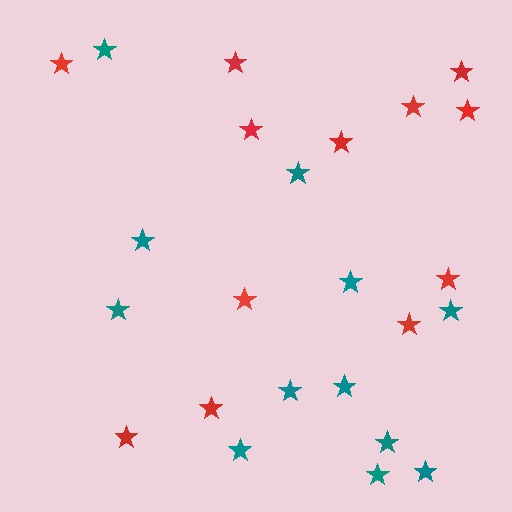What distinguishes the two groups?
There are 2 groups: one group of red stars (12) and one group of teal stars (12).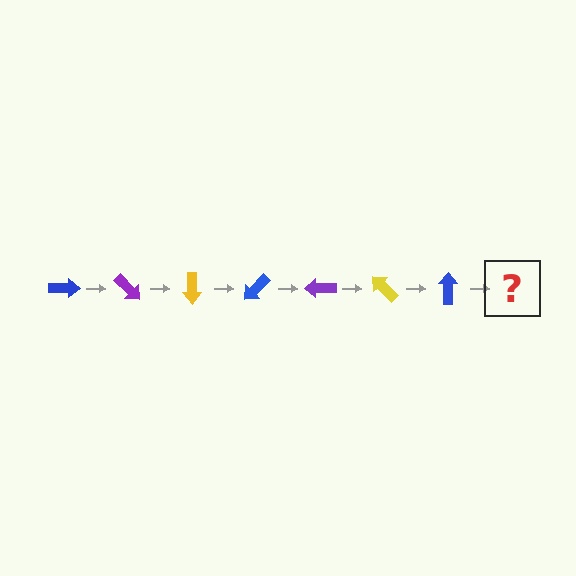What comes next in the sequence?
The next element should be a purple arrow, rotated 315 degrees from the start.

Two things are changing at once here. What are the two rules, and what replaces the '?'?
The two rules are that it rotates 45 degrees each step and the color cycles through blue, purple, and yellow. The '?' should be a purple arrow, rotated 315 degrees from the start.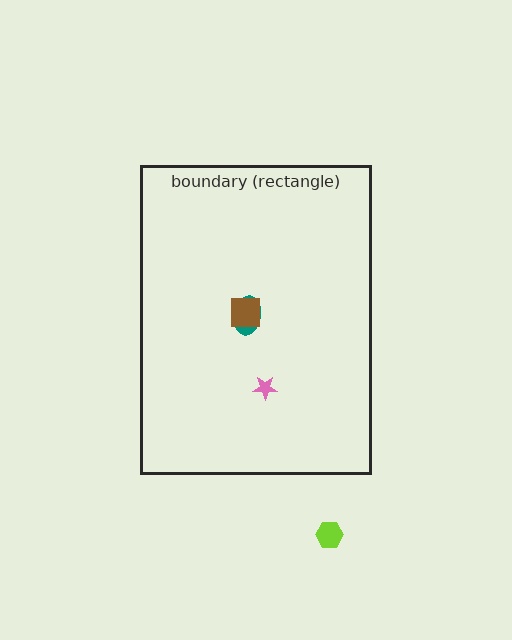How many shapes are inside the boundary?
3 inside, 1 outside.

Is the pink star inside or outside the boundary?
Inside.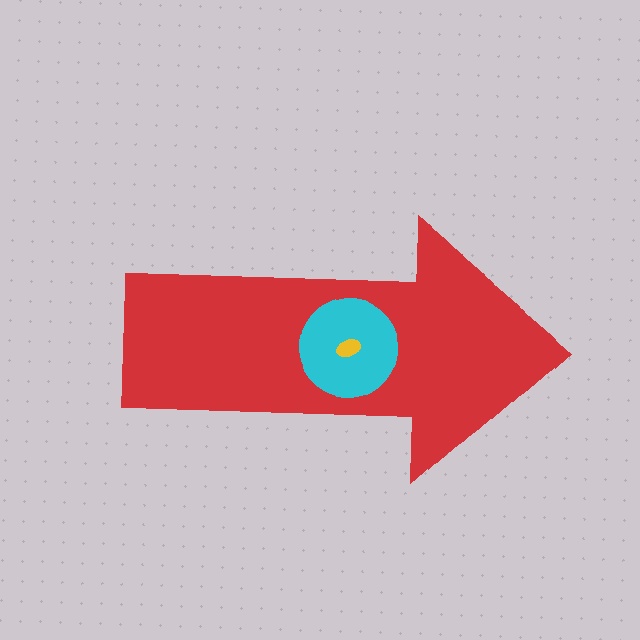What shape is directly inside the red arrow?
The cyan circle.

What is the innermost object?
The yellow ellipse.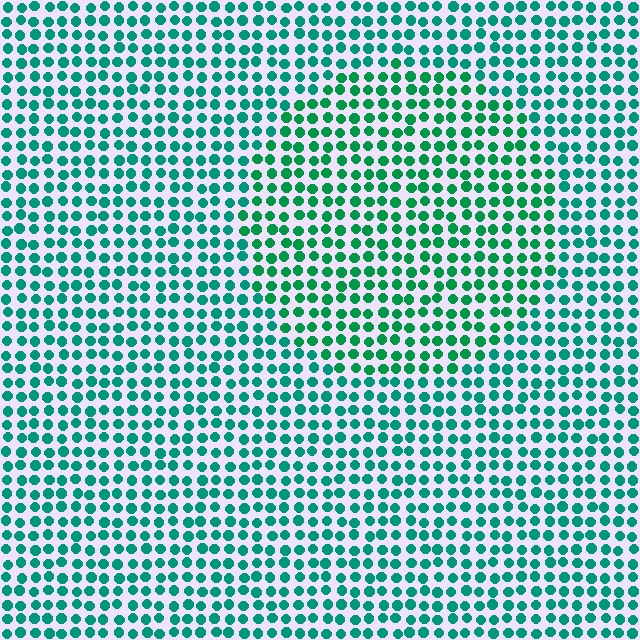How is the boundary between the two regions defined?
The boundary is defined purely by a slight shift in hue (about 21 degrees). Spacing, size, and orientation are identical on both sides.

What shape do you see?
I see a circle.